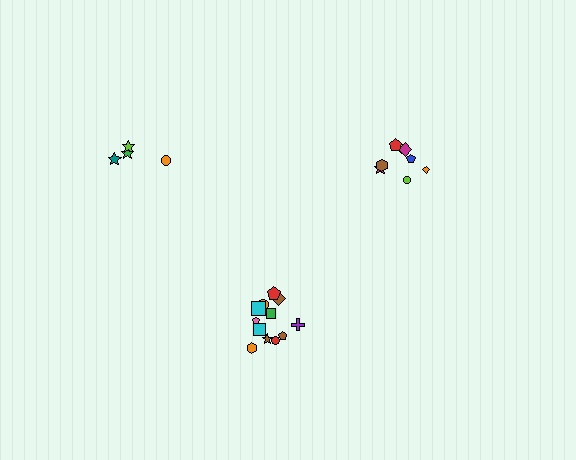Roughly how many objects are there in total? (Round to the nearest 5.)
Roughly 25 objects in total.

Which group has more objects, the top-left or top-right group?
The top-right group.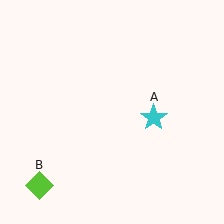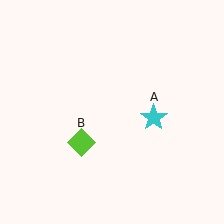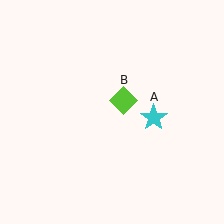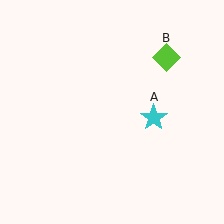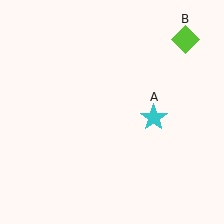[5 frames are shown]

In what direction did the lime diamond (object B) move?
The lime diamond (object B) moved up and to the right.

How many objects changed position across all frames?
1 object changed position: lime diamond (object B).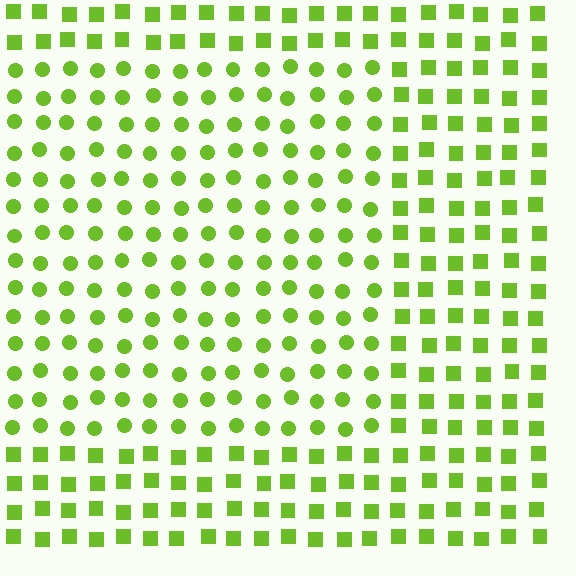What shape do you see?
I see a rectangle.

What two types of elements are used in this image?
The image uses circles inside the rectangle region and squares outside it.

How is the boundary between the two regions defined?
The boundary is defined by a change in element shape: circles inside vs. squares outside. All elements share the same color and spacing.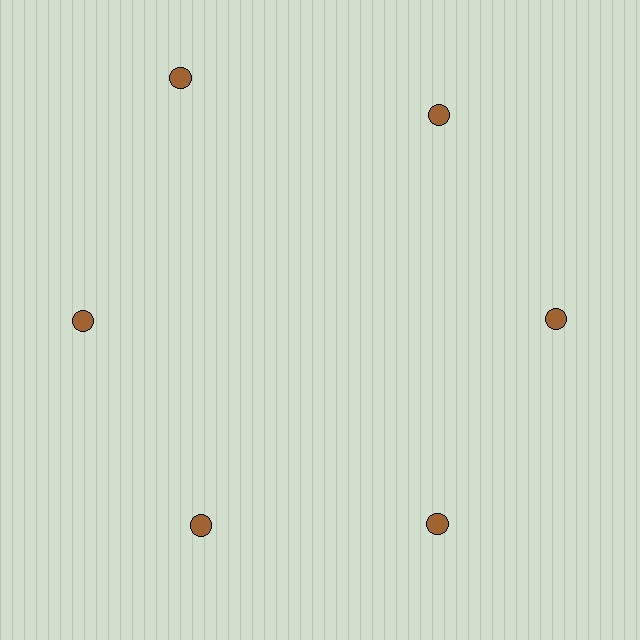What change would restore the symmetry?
The symmetry would be restored by moving it inward, back onto the ring so that all 6 circles sit at equal angles and equal distance from the center.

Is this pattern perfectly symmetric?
No. The 6 brown circles are arranged in a ring, but one element near the 11 o'clock position is pushed outward from the center, breaking the 6-fold rotational symmetry.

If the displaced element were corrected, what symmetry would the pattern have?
It would have 6-fold rotational symmetry — the pattern would map onto itself every 60 degrees.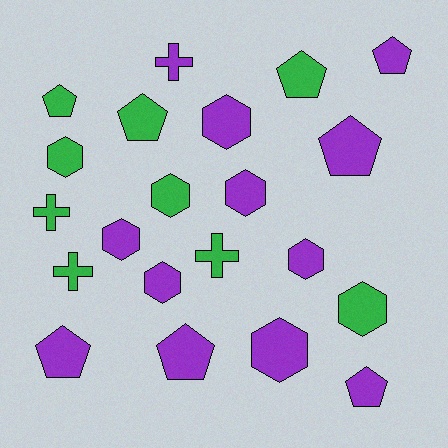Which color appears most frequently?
Purple, with 12 objects.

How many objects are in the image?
There are 21 objects.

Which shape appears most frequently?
Hexagon, with 9 objects.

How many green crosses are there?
There are 3 green crosses.